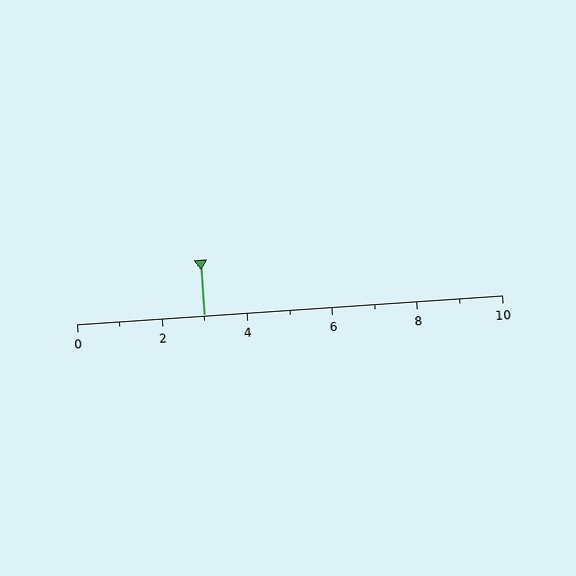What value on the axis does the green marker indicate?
The marker indicates approximately 3.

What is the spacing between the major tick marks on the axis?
The major ticks are spaced 2 apart.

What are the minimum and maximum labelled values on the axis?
The axis runs from 0 to 10.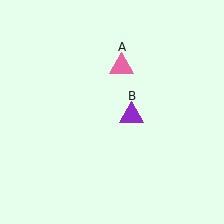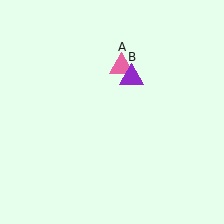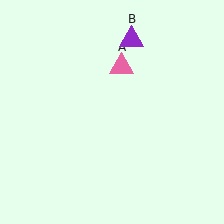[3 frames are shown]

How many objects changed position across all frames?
1 object changed position: purple triangle (object B).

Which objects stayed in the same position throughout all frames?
Pink triangle (object A) remained stationary.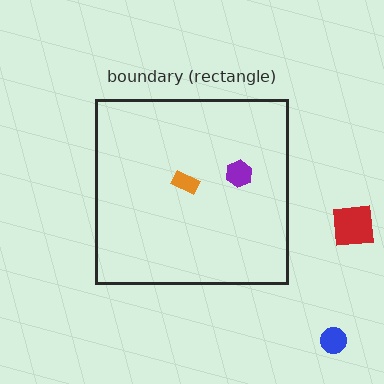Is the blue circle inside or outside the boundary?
Outside.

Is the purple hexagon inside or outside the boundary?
Inside.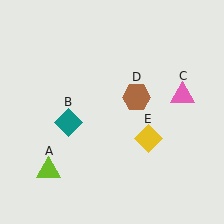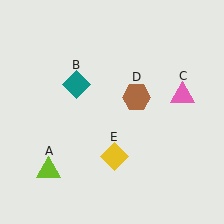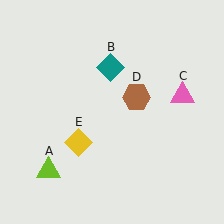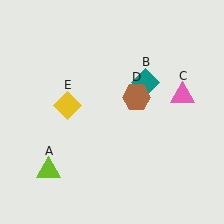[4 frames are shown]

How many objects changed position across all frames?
2 objects changed position: teal diamond (object B), yellow diamond (object E).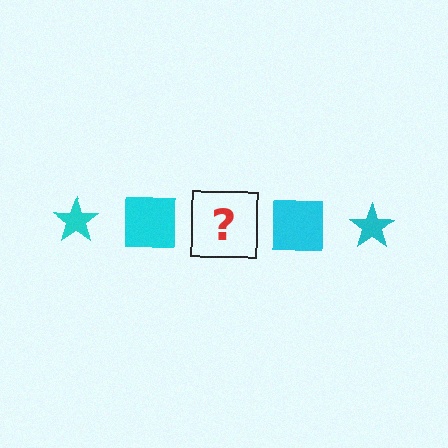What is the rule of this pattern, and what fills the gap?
The rule is that the pattern cycles through star, square shapes in cyan. The gap should be filled with a cyan star.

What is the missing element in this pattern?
The missing element is a cyan star.